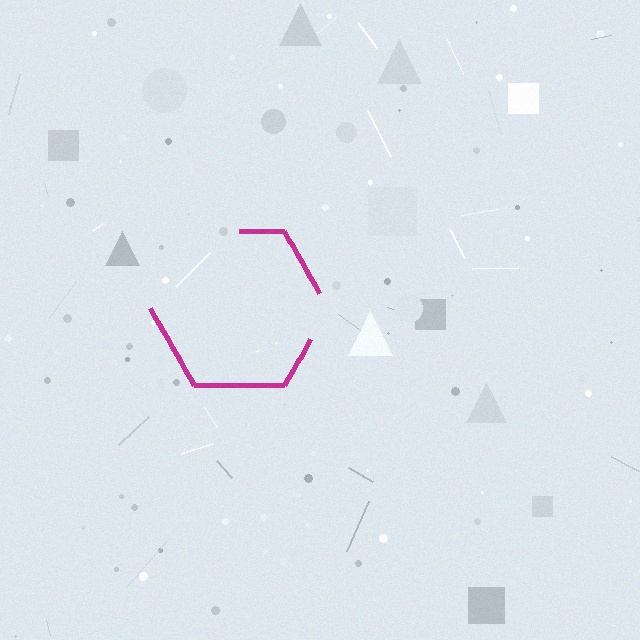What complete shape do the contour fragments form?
The contour fragments form a hexagon.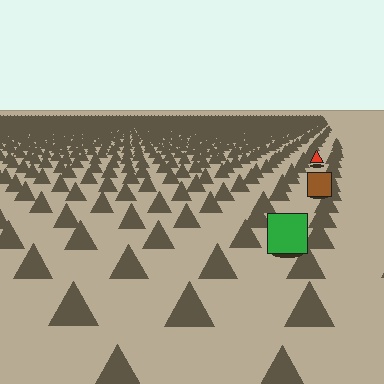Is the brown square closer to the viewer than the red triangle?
Yes. The brown square is closer — you can tell from the texture gradient: the ground texture is coarser near it.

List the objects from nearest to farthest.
From nearest to farthest: the green square, the brown square, the red triangle.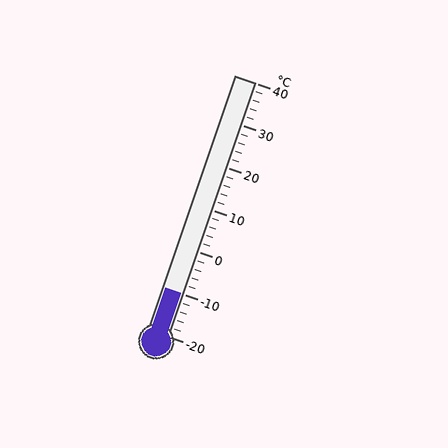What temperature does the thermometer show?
The thermometer shows approximately -10°C.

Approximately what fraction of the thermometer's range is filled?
The thermometer is filled to approximately 15% of its range.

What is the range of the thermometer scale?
The thermometer scale ranges from -20°C to 40°C.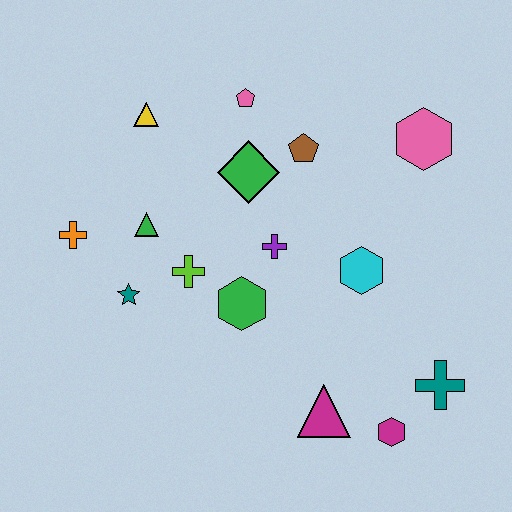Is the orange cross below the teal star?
No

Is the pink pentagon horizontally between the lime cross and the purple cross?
Yes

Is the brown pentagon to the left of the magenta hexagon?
Yes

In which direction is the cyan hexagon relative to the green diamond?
The cyan hexagon is to the right of the green diamond.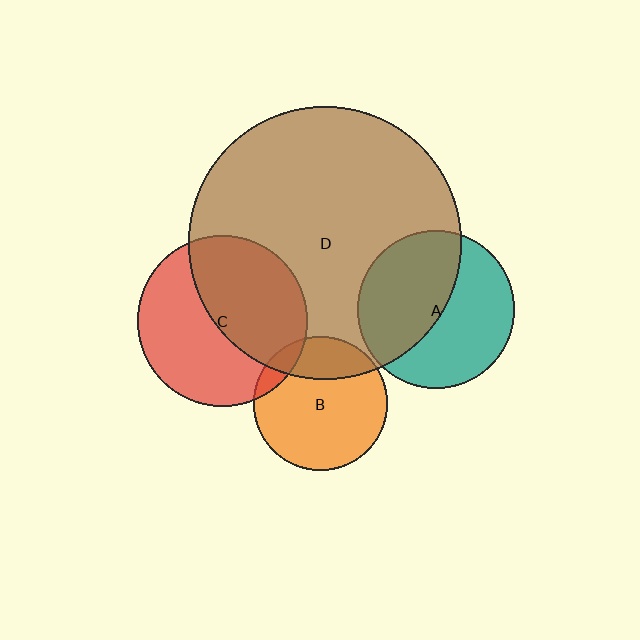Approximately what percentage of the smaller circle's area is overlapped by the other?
Approximately 10%.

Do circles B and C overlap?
Yes.